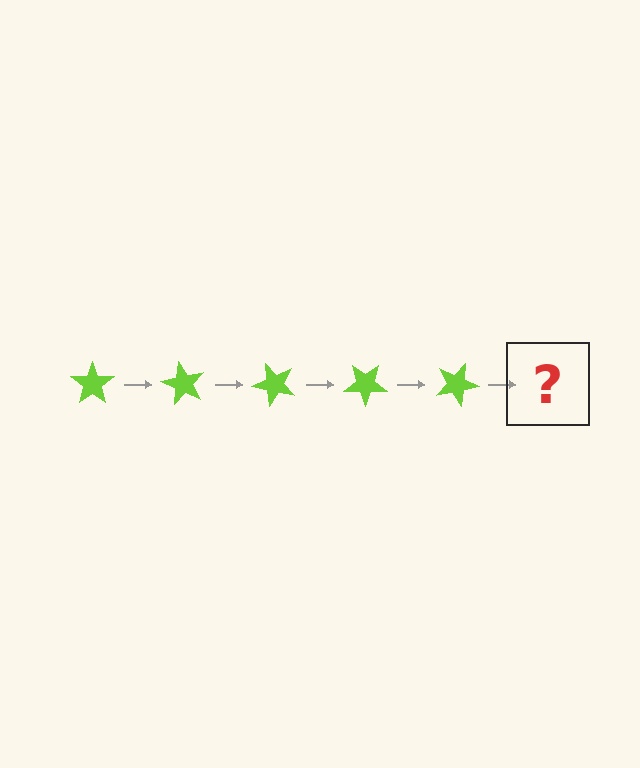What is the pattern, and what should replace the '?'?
The pattern is that the star rotates 60 degrees each step. The '?' should be a lime star rotated 300 degrees.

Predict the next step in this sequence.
The next step is a lime star rotated 300 degrees.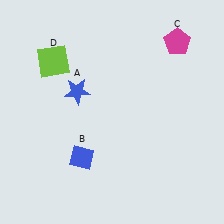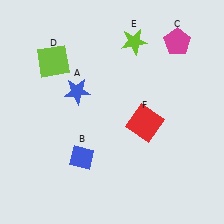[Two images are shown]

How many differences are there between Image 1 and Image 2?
There are 2 differences between the two images.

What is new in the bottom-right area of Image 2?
A red square (F) was added in the bottom-right area of Image 2.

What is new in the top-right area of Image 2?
A lime star (E) was added in the top-right area of Image 2.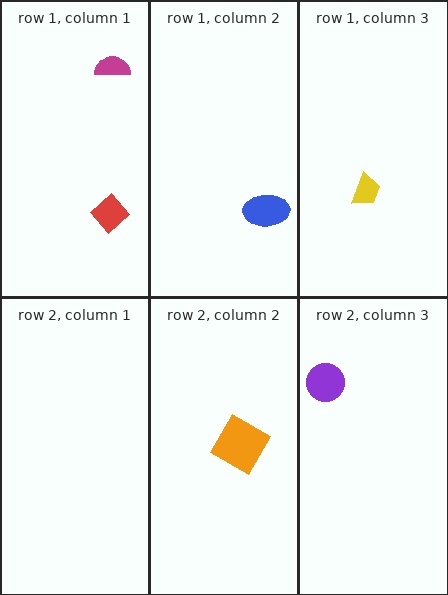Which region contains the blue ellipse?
The row 1, column 2 region.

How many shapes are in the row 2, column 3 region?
1.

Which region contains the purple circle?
The row 2, column 3 region.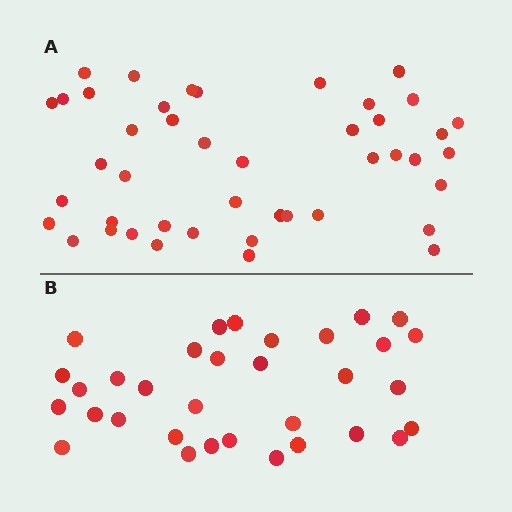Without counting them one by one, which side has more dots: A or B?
Region A (the top region) has more dots.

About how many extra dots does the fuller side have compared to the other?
Region A has roughly 12 or so more dots than region B.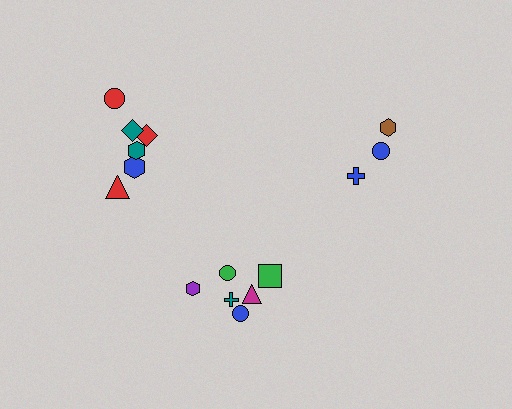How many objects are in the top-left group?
There are 6 objects.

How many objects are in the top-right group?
There are 3 objects.